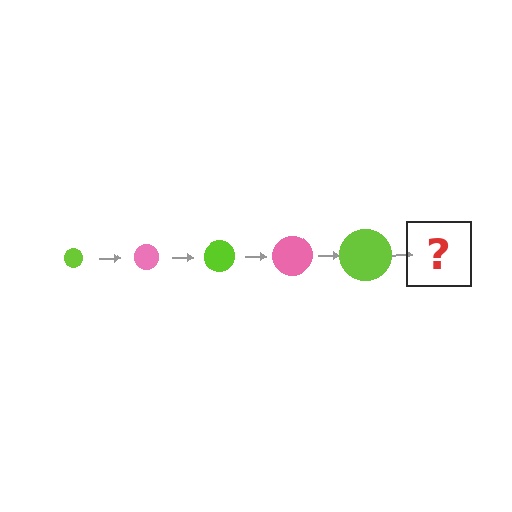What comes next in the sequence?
The next element should be a pink circle, larger than the previous one.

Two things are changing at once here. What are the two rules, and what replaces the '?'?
The two rules are that the circle grows larger each step and the color cycles through lime and pink. The '?' should be a pink circle, larger than the previous one.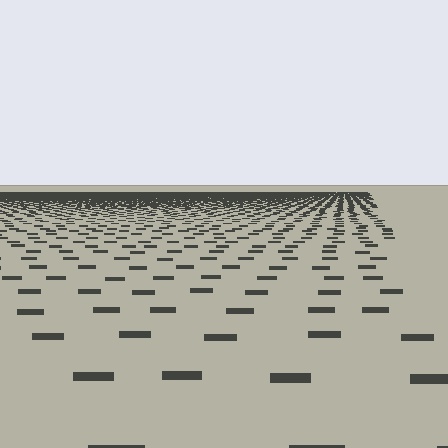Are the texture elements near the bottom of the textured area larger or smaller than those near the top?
Larger. Near the bottom, elements are closer to the viewer and appear at a bigger on-screen size.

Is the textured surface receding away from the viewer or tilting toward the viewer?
The surface is receding away from the viewer. Texture elements get smaller and denser toward the top.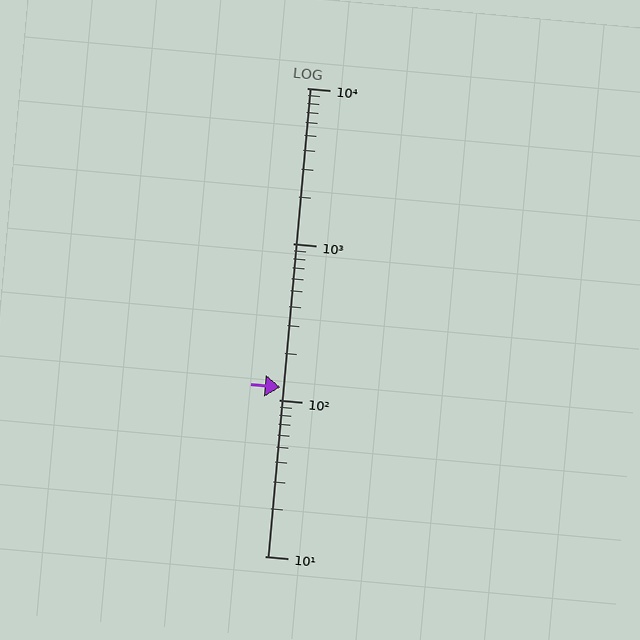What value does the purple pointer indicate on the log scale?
The pointer indicates approximately 120.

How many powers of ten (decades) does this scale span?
The scale spans 3 decades, from 10 to 10000.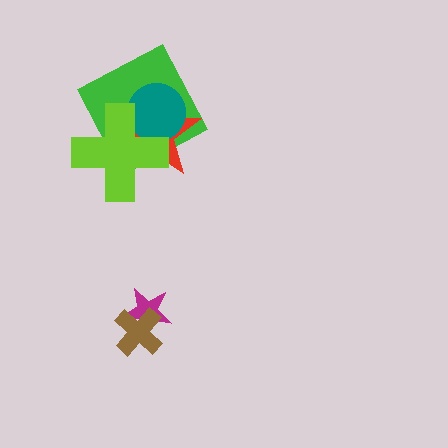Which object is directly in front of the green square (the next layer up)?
The red star is directly in front of the green square.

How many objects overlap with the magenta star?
1 object overlaps with the magenta star.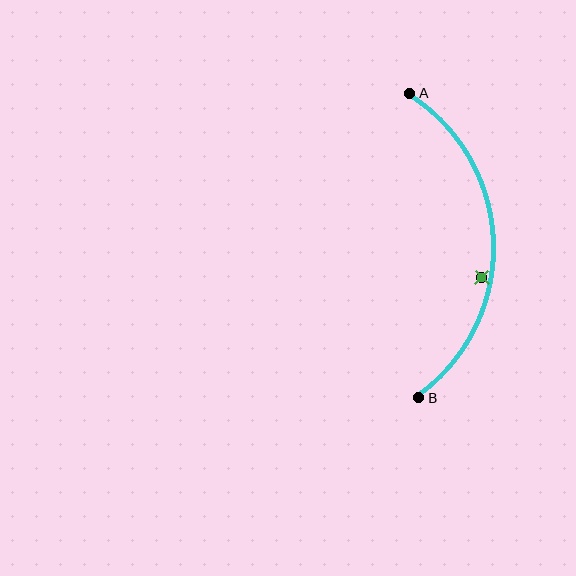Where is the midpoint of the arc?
The arc midpoint is the point on the curve farthest from the straight line joining A and B. It sits to the right of that line.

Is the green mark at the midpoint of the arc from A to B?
No — the green mark does not lie on the arc at all. It sits slightly inside the curve.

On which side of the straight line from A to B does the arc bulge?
The arc bulges to the right of the straight line connecting A and B.